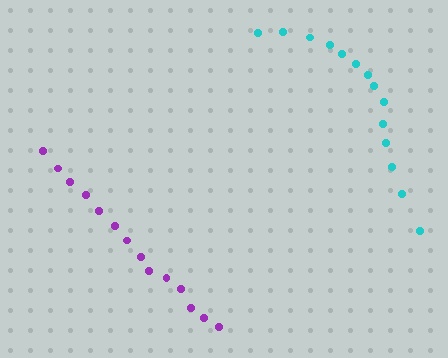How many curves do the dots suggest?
There are 2 distinct paths.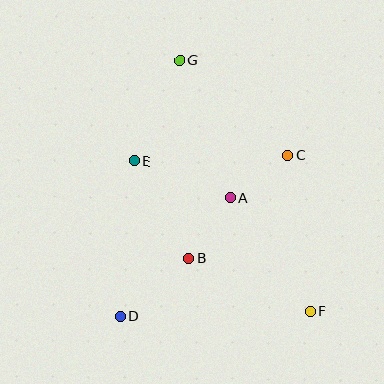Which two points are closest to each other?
Points A and C are closest to each other.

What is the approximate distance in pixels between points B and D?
The distance between B and D is approximately 91 pixels.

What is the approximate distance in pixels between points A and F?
The distance between A and F is approximately 139 pixels.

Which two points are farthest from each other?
Points F and G are farthest from each other.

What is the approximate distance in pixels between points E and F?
The distance between E and F is approximately 231 pixels.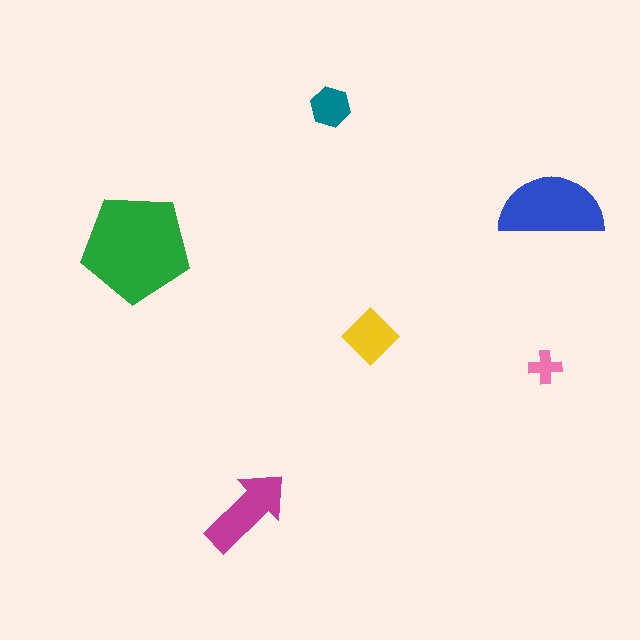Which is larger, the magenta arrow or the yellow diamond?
The magenta arrow.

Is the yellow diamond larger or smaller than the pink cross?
Larger.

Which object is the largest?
The green pentagon.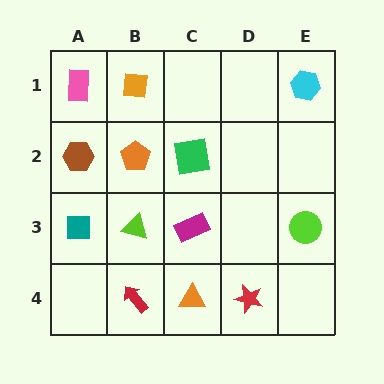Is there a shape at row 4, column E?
No, that cell is empty.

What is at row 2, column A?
A brown hexagon.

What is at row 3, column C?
A magenta rectangle.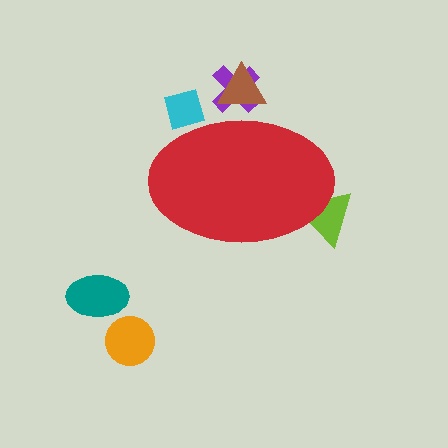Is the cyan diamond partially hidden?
Yes, the cyan diamond is partially hidden behind the red ellipse.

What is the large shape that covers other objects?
A red ellipse.